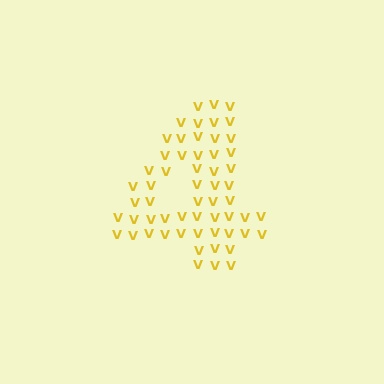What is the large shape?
The large shape is the digit 4.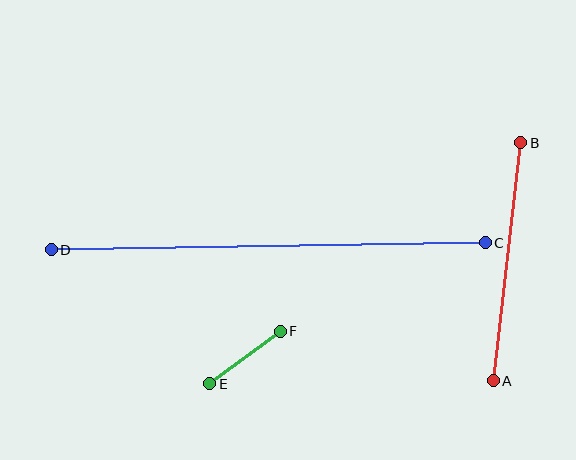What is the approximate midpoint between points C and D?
The midpoint is at approximately (268, 246) pixels.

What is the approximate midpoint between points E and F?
The midpoint is at approximately (245, 357) pixels.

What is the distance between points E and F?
The distance is approximately 88 pixels.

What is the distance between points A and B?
The distance is approximately 240 pixels.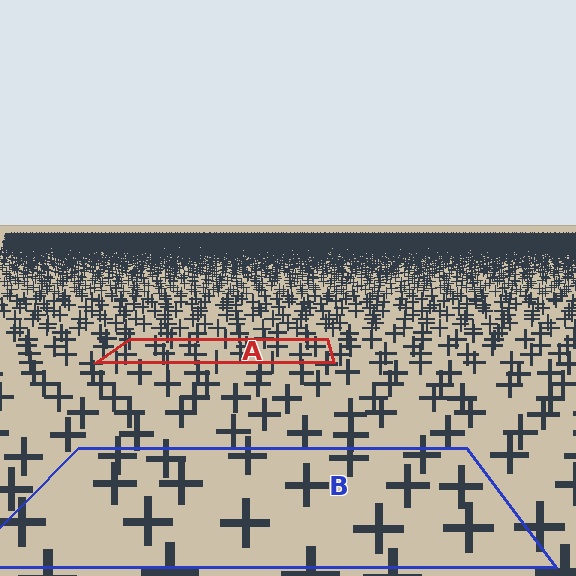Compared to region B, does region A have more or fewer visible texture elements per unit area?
Region A has more texture elements per unit area — they are packed more densely because it is farther away.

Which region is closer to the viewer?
Region B is closer. The texture elements there are larger and more spread out.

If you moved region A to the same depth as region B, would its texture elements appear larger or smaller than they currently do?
They would appear larger. At a closer depth, the same texture elements are projected at a bigger on-screen size.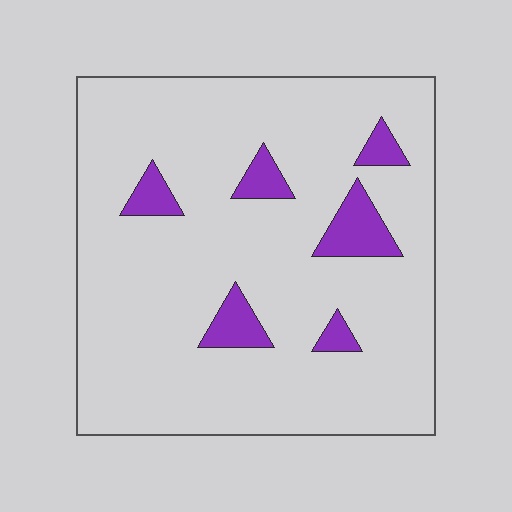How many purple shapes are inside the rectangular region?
6.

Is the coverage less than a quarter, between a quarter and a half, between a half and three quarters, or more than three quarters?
Less than a quarter.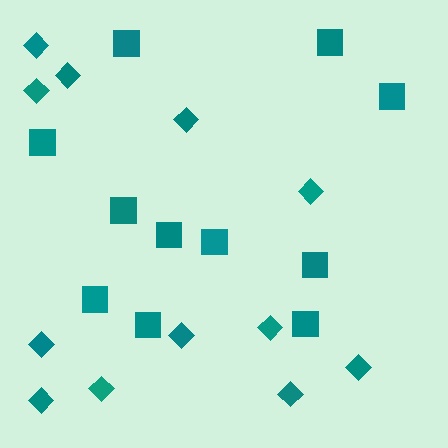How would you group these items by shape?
There are 2 groups: one group of diamonds (12) and one group of squares (11).